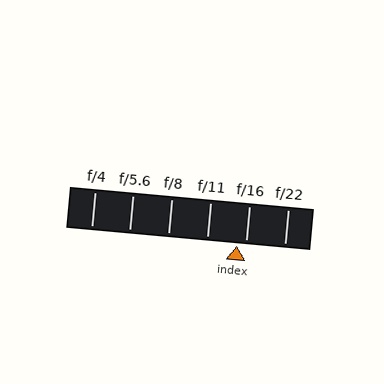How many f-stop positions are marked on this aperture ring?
There are 6 f-stop positions marked.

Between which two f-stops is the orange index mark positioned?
The index mark is between f/11 and f/16.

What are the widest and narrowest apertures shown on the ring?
The widest aperture shown is f/4 and the narrowest is f/22.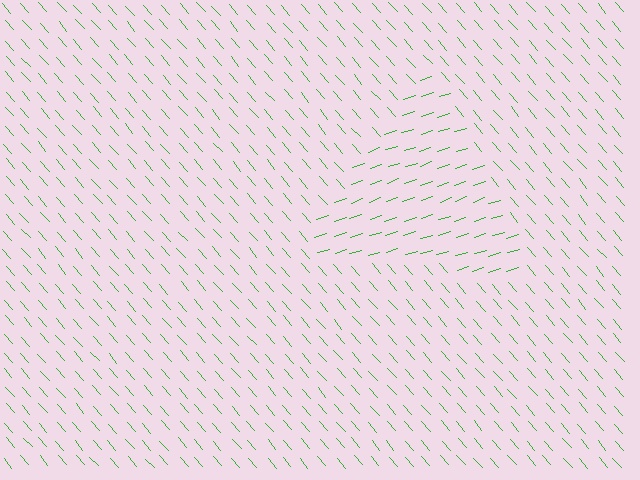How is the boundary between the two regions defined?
The boundary is defined purely by a change in line orientation (approximately 67 degrees difference). All lines are the same color and thickness.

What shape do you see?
I see a triangle.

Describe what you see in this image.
The image is filled with small green line segments. A triangle region in the image has lines oriented differently from the surrounding lines, creating a visible texture boundary.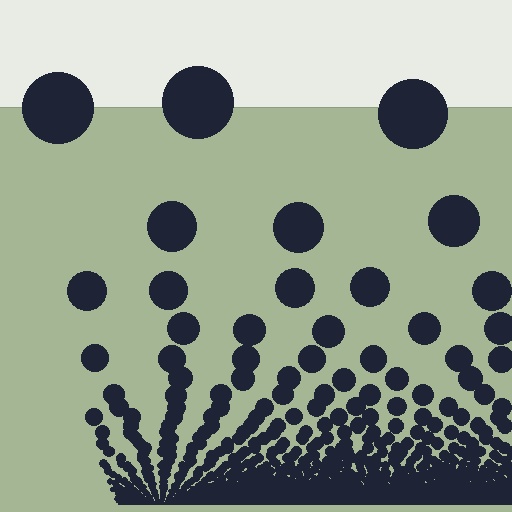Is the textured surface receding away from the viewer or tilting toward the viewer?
The surface appears to tilt toward the viewer. Texture elements get larger and sparser toward the top.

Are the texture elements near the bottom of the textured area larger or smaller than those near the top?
Smaller. The gradient is inverted — elements near the bottom are smaller and denser.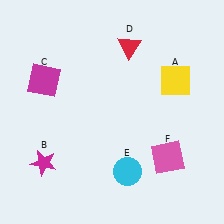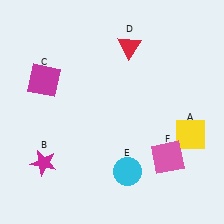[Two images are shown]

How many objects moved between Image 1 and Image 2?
1 object moved between the two images.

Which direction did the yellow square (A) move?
The yellow square (A) moved down.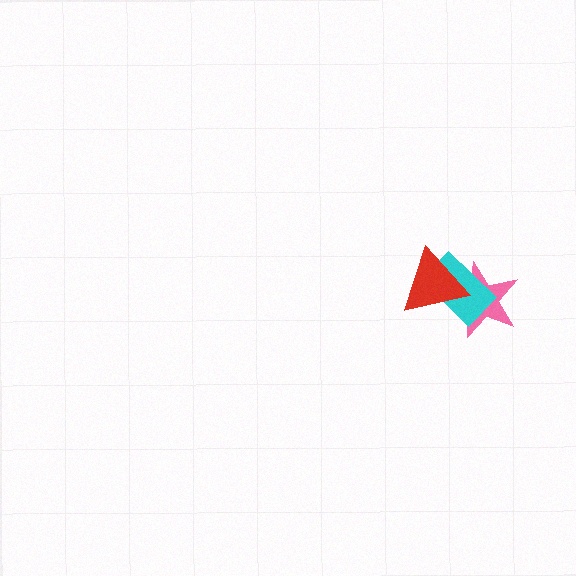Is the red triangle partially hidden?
No, no other shape covers it.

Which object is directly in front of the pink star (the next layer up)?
The cyan rectangle is directly in front of the pink star.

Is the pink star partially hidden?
Yes, it is partially covered by another shape.